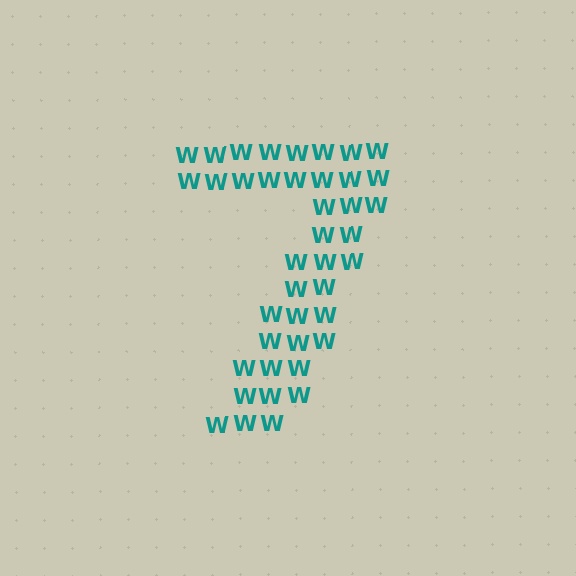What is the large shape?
The large shape is the digit 7.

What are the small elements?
The small elements are letter W's.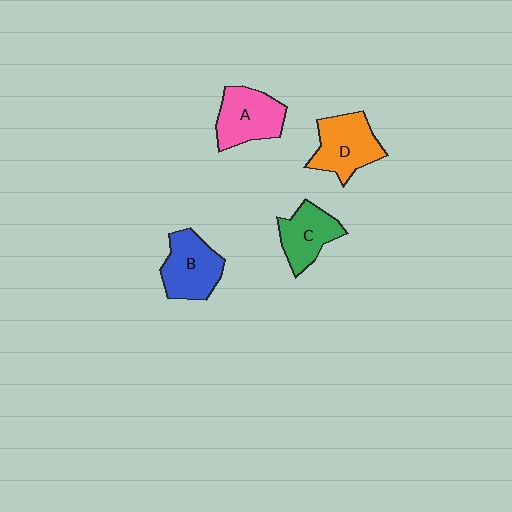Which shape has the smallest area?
Shape C (green).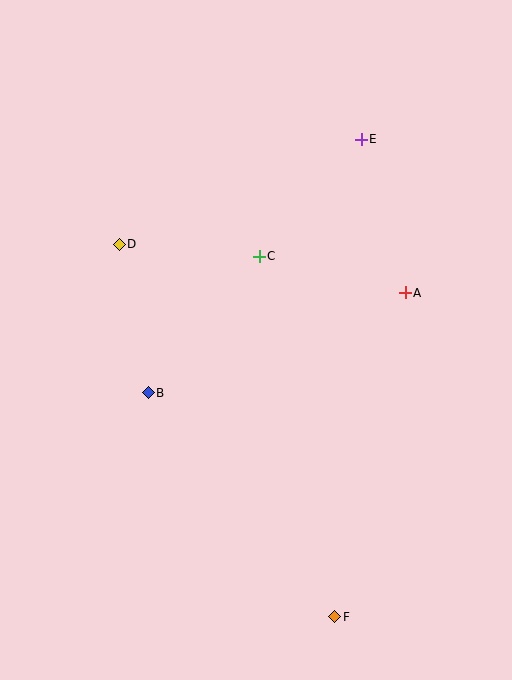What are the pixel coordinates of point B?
Point B is at (148, 393).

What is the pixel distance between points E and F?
The distance between E and F is 478 pixels.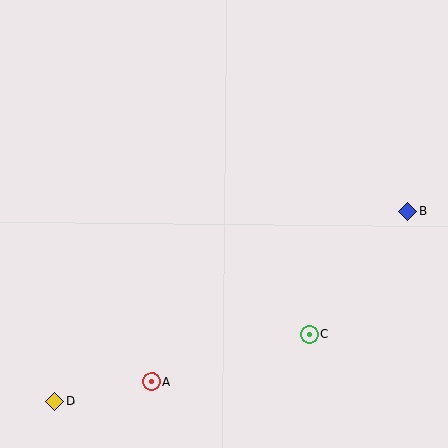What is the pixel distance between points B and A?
The distance between B and A is 308 pixels.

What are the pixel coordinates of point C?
Point C is at (309, 334).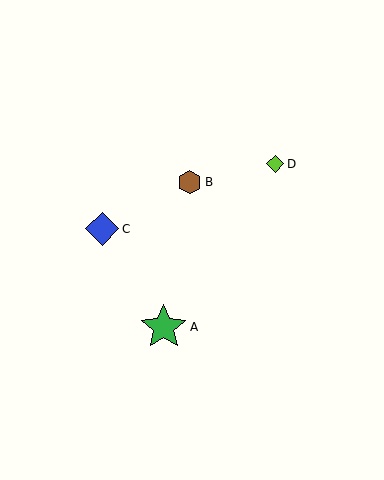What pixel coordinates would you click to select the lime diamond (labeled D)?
Click at (275, 164) to select the lime diamond D.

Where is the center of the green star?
The center of the green star is at (164, 327).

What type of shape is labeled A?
Shape A is a green star.